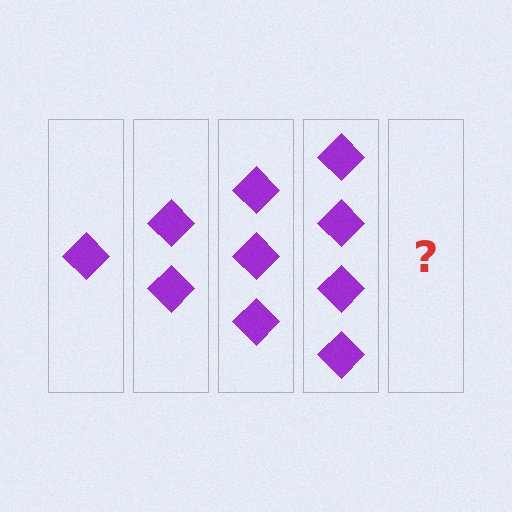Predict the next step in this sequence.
The next step is 5 diamonds.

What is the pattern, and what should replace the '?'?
The pattern is that each step adds one more diamond. The '?' should be 5 diamonds.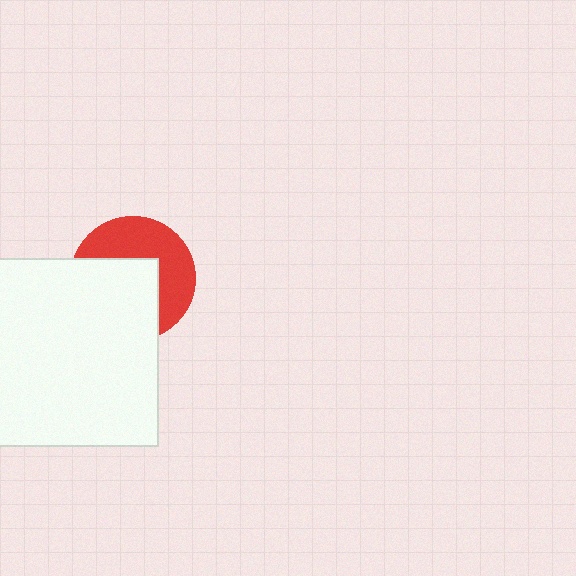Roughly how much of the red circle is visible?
About half of it is visible (roughly 47%).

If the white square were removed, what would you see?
You would see the complete red circle.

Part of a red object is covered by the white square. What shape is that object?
It is a circle.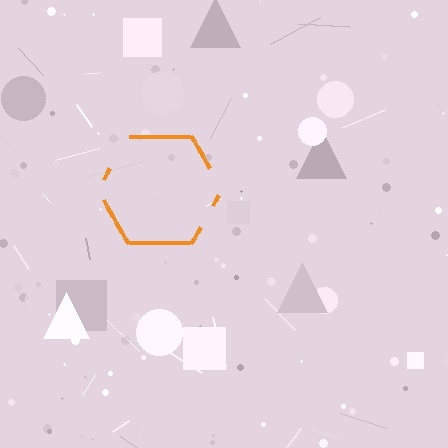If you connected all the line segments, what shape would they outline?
They would outline a hexagon.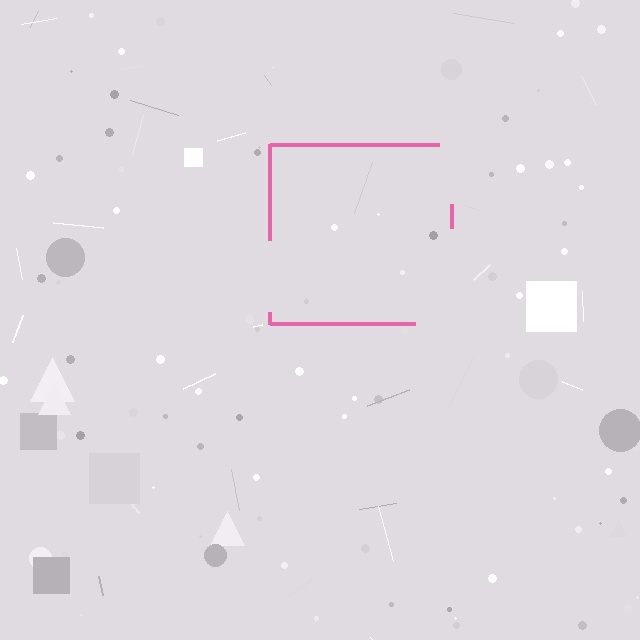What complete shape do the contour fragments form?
The contour fragments form a square.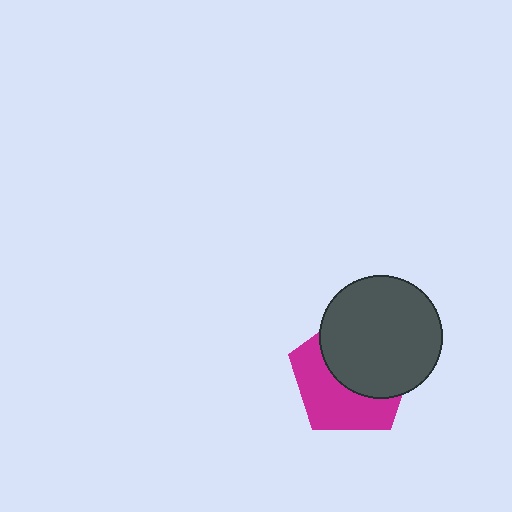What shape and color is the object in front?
The object in front is a dark gray circle.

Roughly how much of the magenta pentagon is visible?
About half of it is visible (roughly 47%).